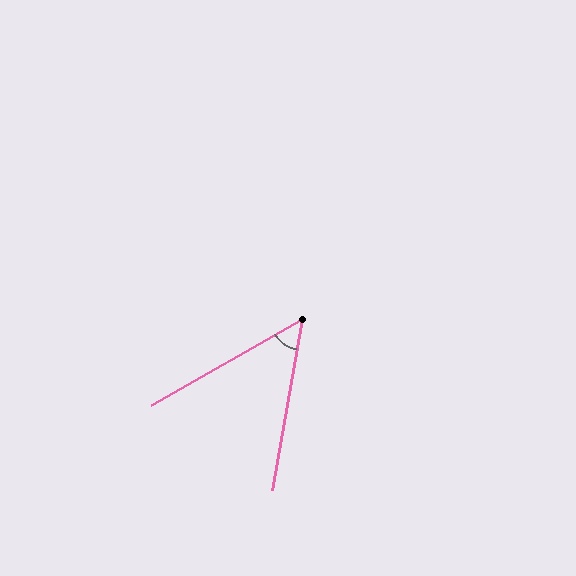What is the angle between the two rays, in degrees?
Approximately 50 degrees.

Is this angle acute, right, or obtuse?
It is acute.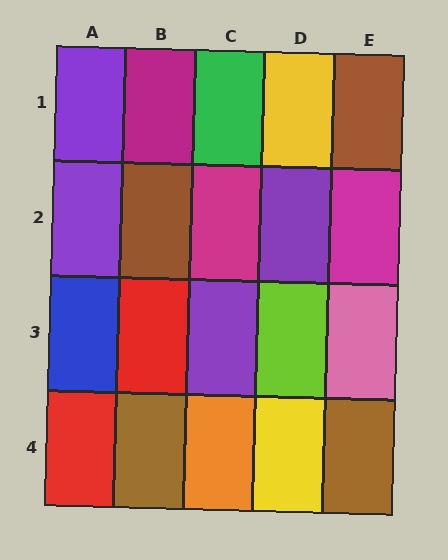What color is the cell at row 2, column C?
Magenta.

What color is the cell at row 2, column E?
Magenta.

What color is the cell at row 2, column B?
Brown.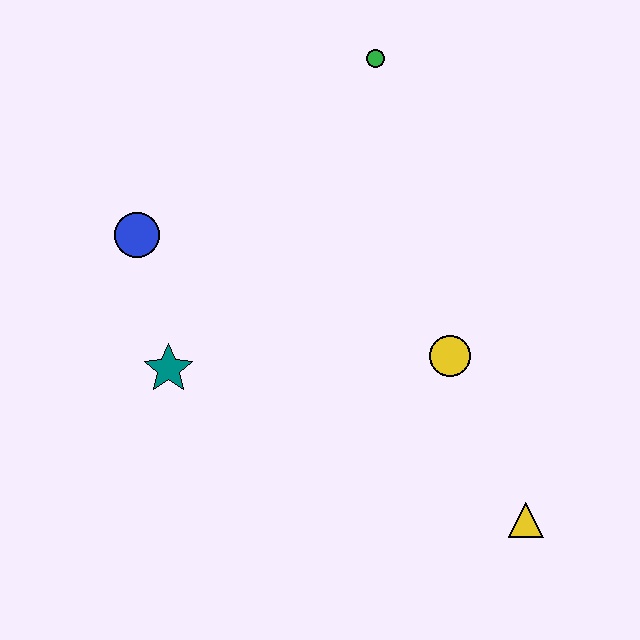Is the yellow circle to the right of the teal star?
Yes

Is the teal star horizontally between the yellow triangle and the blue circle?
Yes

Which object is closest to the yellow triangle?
The yellow circle is closest to the yellow triangle.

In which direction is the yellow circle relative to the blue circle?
The yellow circle is to the right of the blue circle.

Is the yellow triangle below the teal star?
Yes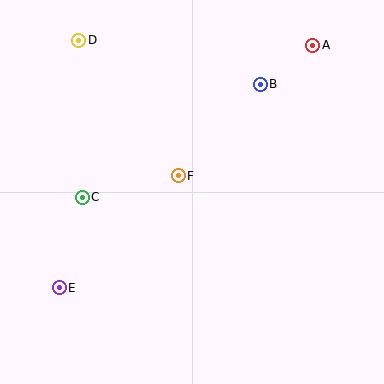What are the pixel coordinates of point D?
Point D is at (79, 40).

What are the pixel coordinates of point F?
Point F is at (178, 176).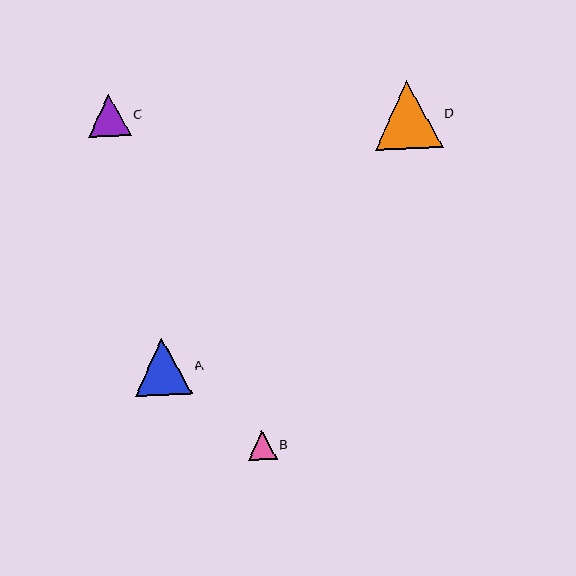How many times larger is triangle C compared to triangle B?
Triangle C is approximately 1.5 times the size of triangle B.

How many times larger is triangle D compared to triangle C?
Triangle D is approximately 1.6 times the size of triangle C.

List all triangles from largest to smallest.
From largest to smallest: D, A, C, B.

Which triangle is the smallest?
Triangle B is the smallest with a size of approximately 28 pixels.